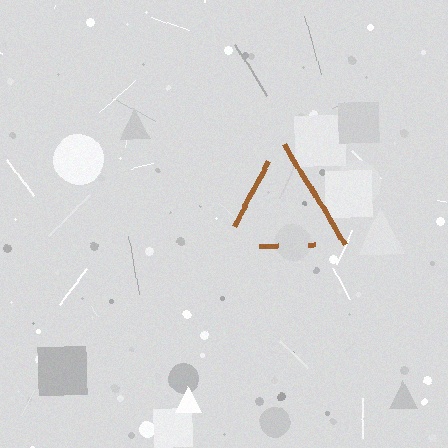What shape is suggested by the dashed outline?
The dashed outline suggests a triangle.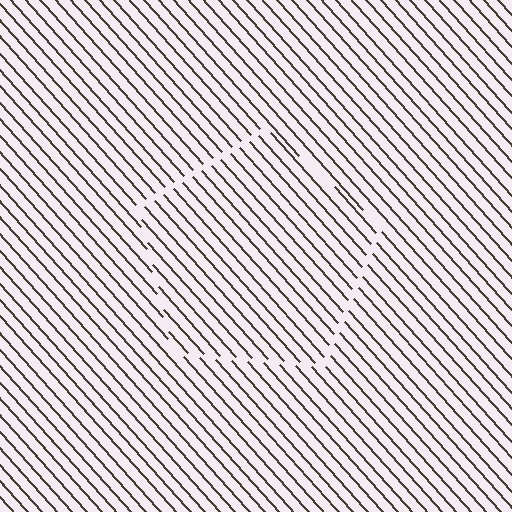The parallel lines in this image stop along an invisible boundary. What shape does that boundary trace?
An illusory pentagon. The interior of the shape contains the same grating, shifted by half a period — the contour is defined by the phase discontinuity where line-ends from the inner and outer gratings abut.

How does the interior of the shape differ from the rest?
The interior of the shape contains the same grating, shifted by half a period — the contour is defined by the phase discontinuity where line-ends from the inner and outer gratings abut.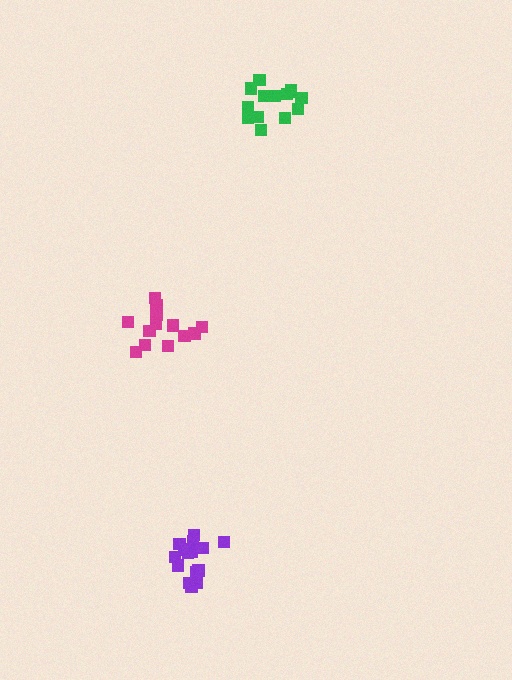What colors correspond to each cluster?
The clusters are colored: magenta, green, purple.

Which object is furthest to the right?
The green cluster is rightmost.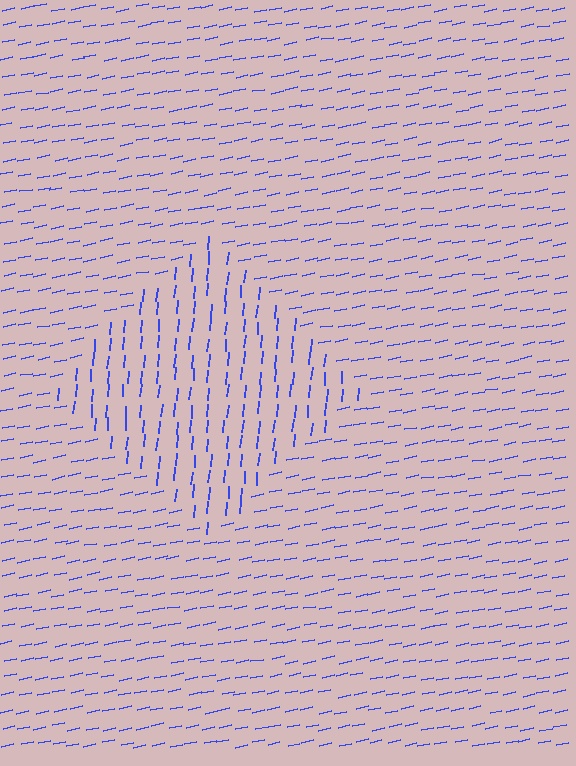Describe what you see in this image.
The image is filled with small blue line segments. A diamond region in the image has lines oriented differently from the surrounding lines, creating a visible texture boundary.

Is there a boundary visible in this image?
Yes, there is a texture boundary formed by a change in line orientation.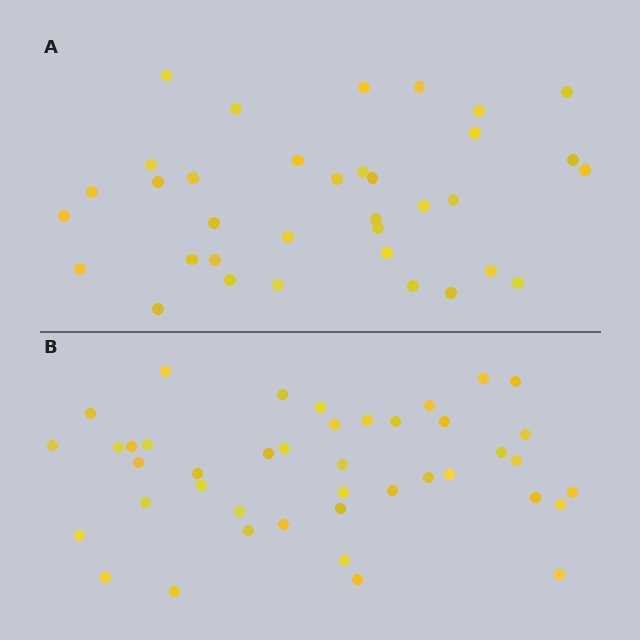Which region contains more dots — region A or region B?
Region B (the bottom region) has more dots.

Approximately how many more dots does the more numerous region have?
Region B has roughly 8 or so more dots than region A.